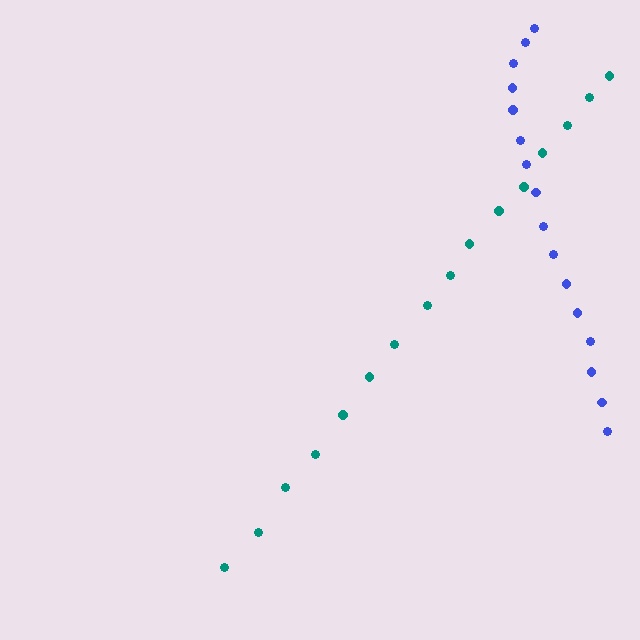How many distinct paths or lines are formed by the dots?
There are 2 distinct paths.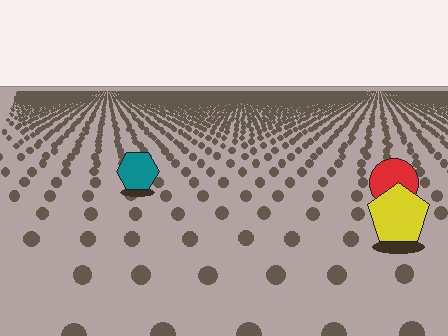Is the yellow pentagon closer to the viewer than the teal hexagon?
Yes. The yellow pentagon is closer — you can tell from the texture gradient: the ground texture is coarser near it.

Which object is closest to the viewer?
The yellow pentagon is closest. The texture marks near it are larger and more spread out.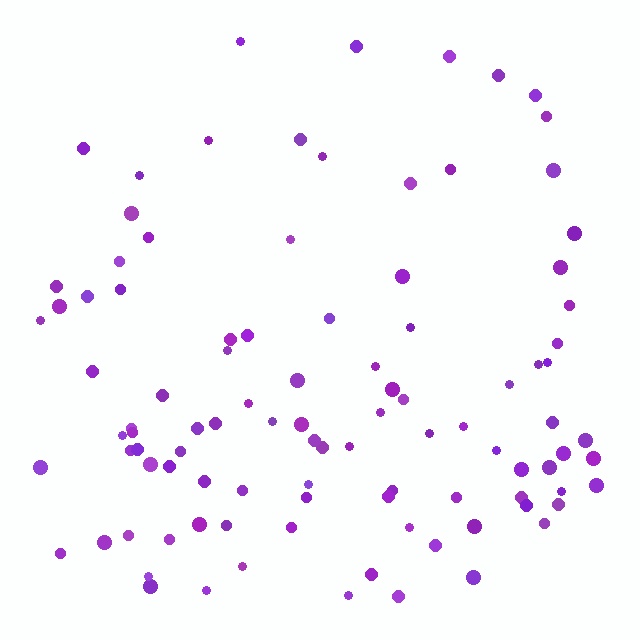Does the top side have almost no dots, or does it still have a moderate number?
Still a moderate number, just noticeably fewer than the bottom.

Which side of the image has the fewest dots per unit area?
The top.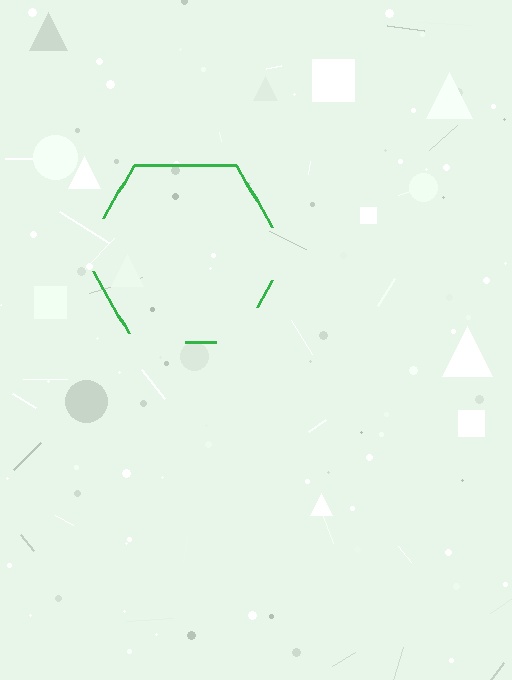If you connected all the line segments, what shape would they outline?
They would outline a hexagon.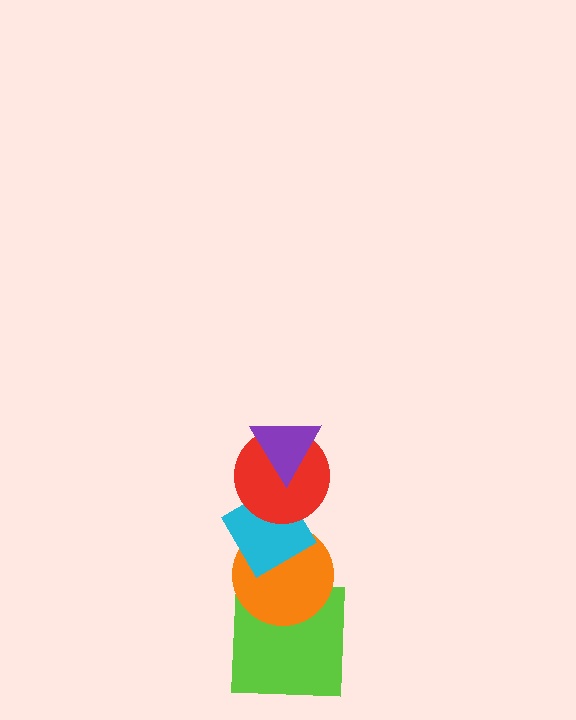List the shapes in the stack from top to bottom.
From top to bottom: the purple triangle, the red circle, the cyan diamond, the orange circle, the lime square.